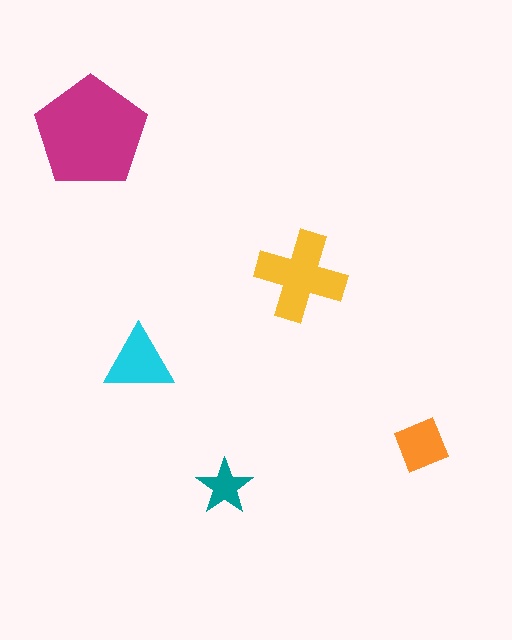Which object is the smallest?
The teal star.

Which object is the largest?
The magenta pentagon.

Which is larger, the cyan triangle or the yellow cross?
The yellow cross.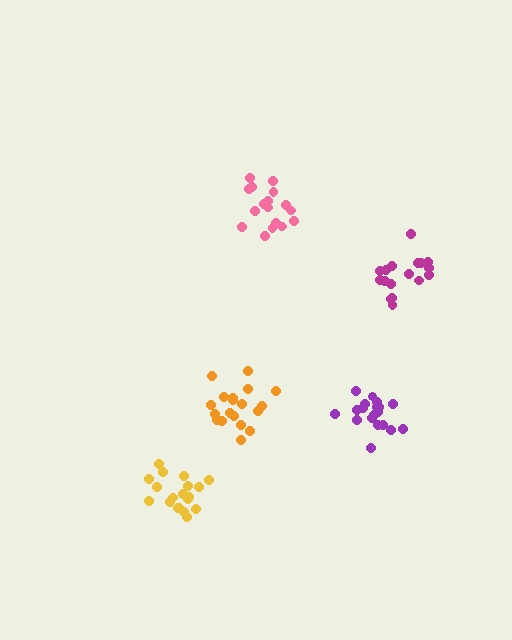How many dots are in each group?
Group 1: 17 dots, Group 2: 19 dots, Group 3: 19 dots, Group 4: 17 dots, Group 5: 19 dots (91 total).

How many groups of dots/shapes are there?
There are 5 groups.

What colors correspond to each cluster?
The clusters are colored: pink, purple, orange, magenta, yellow.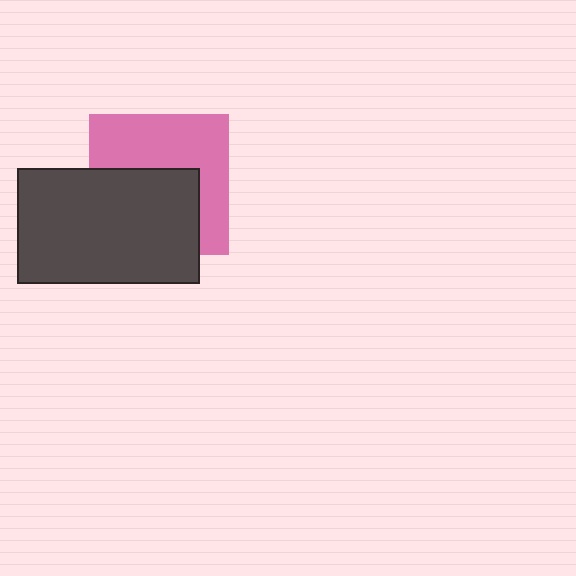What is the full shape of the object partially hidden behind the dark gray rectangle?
The partially hidden object is a pink square.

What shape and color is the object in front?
The object in front is a dark gray rectangle.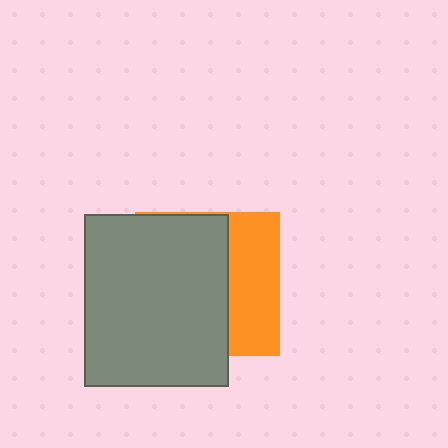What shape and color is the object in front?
The object in front is a gray rectangle.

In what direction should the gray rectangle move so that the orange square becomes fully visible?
The gray rectangle should move left. That is the shortest direction to clear the overlap and leave the orange square fully visible.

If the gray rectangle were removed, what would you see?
You would see the complete orange square.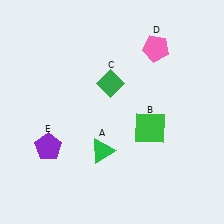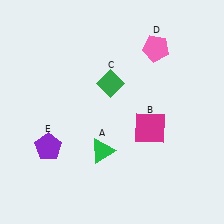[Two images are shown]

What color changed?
The square (B) changed from green in Image 1 to magenta in Image 2.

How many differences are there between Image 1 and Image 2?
There is 1 difference between the two images.